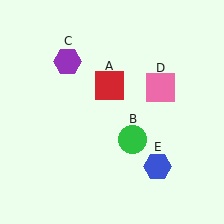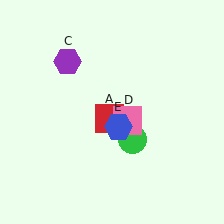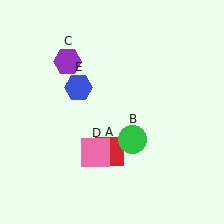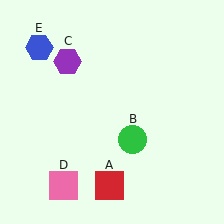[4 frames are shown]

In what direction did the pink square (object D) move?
The pink square (object D) moved down and to the left.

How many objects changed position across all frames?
3 objects changed position: red square (object A), pink square (object D), blue hexagon (object E).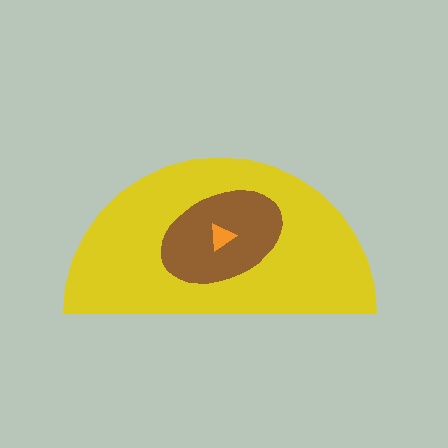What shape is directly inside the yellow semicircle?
The brown ellipse.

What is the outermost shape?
The yellow semicircle.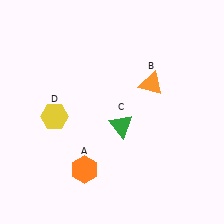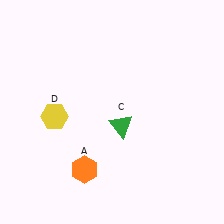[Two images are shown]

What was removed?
The orange triangle (B) was removed in Image 2.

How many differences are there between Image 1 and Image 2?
There is 1 difference between the two images.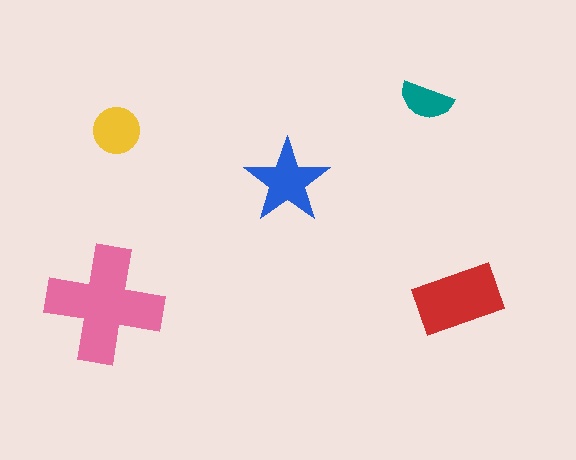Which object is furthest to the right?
The red rectangle is rightmost.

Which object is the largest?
The pink cross.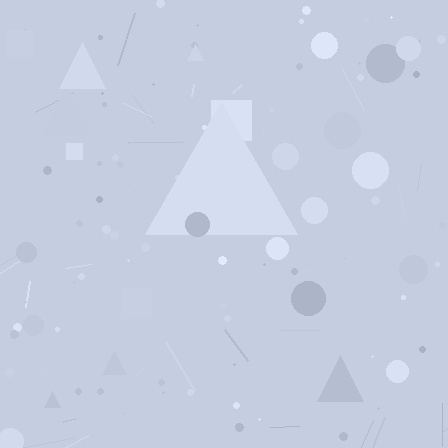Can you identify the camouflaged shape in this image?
The camouflaged shape is a triangle.